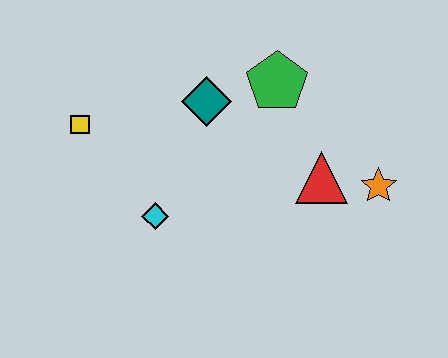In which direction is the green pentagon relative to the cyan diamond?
The green pentagon is above the cyan diamond.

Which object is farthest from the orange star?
The yellow square is farthest from the orange star.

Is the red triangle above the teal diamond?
No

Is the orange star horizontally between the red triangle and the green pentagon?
No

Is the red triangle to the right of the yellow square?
Yes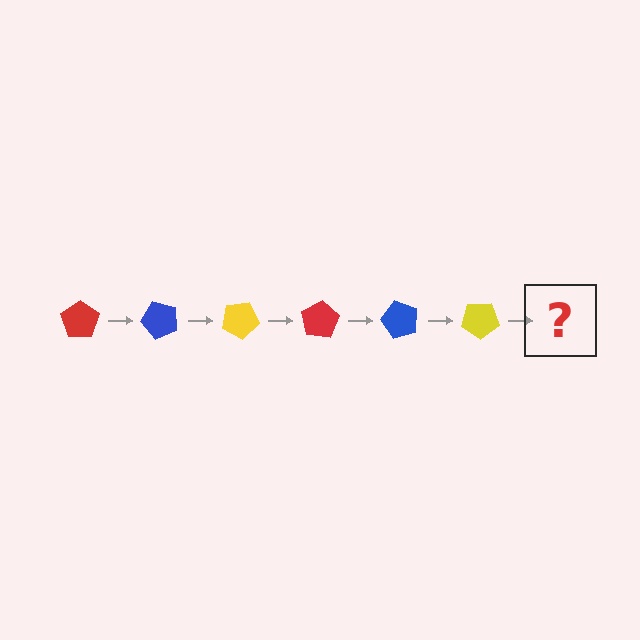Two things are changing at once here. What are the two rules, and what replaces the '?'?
The two rules are that it rotates 50 degrees each step and the color cycles through red, blue, and yellow. The '?' should be a red pentagon, rotated 300 degrees from the start.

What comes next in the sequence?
The next element should be a red pentagon, rotated 300 degrees from the start.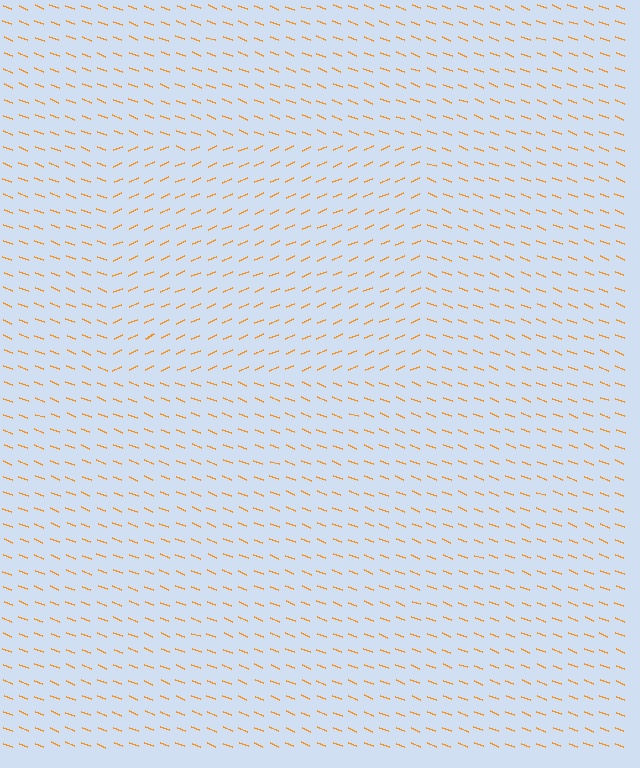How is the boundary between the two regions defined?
The boundary is defined purely by a change in line orientation (approximately 45 degrees difference). All lines are the same color and thickness.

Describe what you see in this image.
The image is filled with small orange line segments. A rectangle region in the image has lines oriented differently from the surrounding lines, creating a visible texture boundary.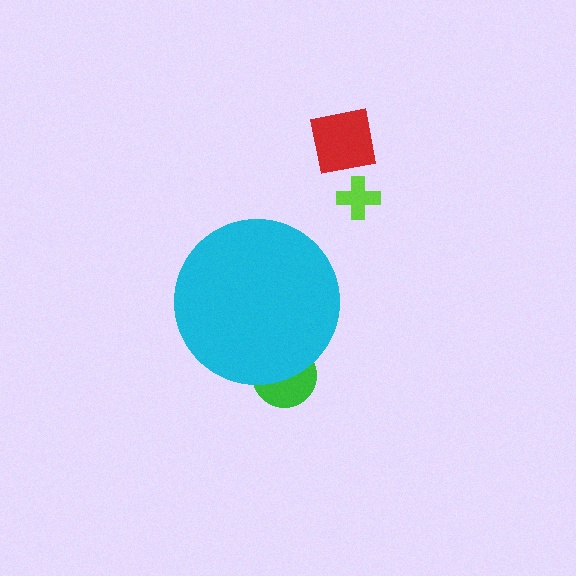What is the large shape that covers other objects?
A cyan circle.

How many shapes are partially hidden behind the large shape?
1 shape is partially hidden.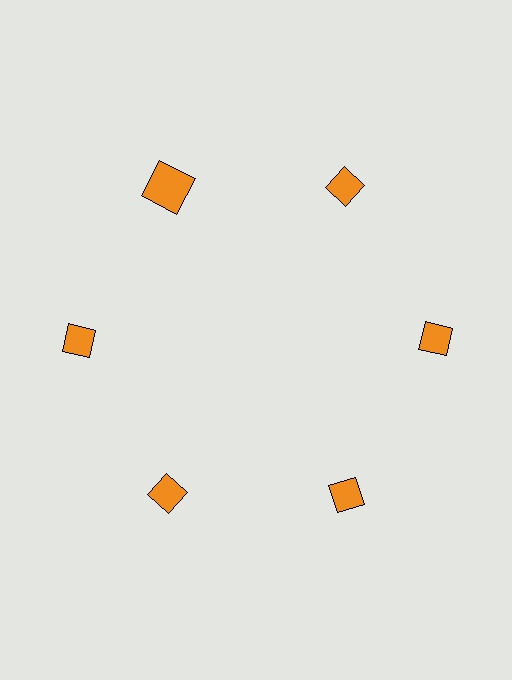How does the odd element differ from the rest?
It has a different shape: square instead of diamond.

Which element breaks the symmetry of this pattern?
The orange square at roughly the 11 o'clock position breaks the symmetry. All other shapes are orange diamonds.